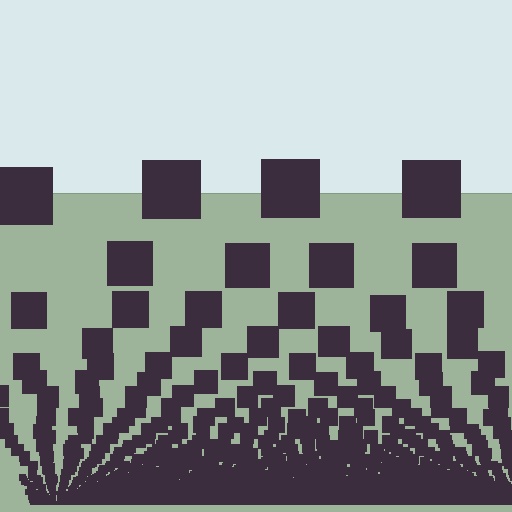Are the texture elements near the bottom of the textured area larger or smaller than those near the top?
Smaller. The gradient is inverted — elements near the bottom are smaller and denser.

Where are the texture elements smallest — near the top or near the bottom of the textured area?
Near the bottom.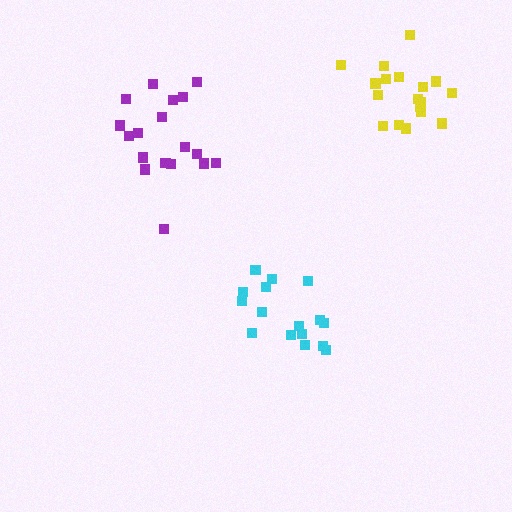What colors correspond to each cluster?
The clusters are colored: cyan, yellow, purple.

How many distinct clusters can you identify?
There are 3 distinct clusters.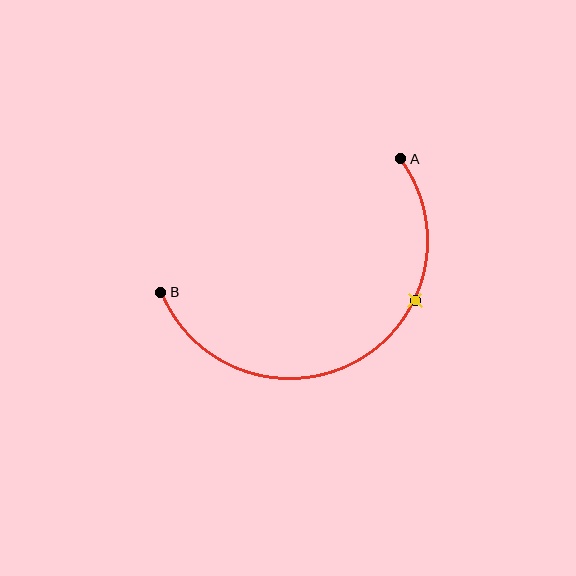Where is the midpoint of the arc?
The arc midpoint is the point on the curve farthest from the straight line joining A and B. It sits below that line.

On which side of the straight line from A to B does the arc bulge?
The arc bulges below the straight line connecting A and B.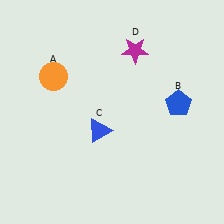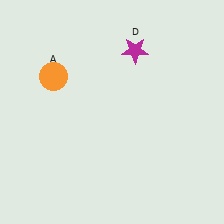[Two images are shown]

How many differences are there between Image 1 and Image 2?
There are 2 differences between the two images.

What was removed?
The blue pentagon (B), the blue triangle (C) were removed in Image 2.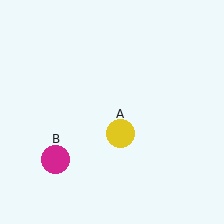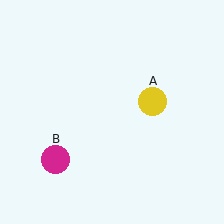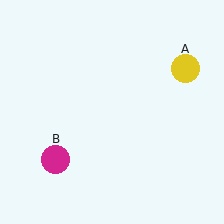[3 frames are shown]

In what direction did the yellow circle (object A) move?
The yellow circle (object A) moved up and to the right.